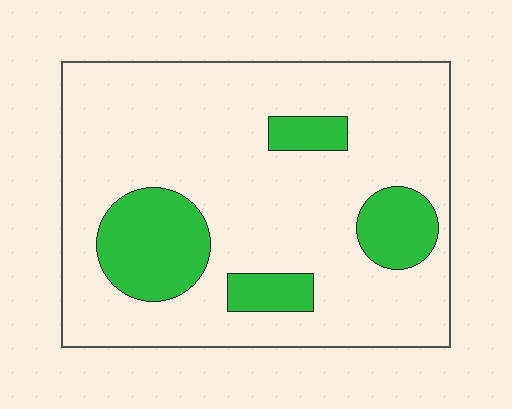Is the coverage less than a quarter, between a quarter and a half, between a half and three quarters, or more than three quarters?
Less than a quarter.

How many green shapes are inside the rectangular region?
4.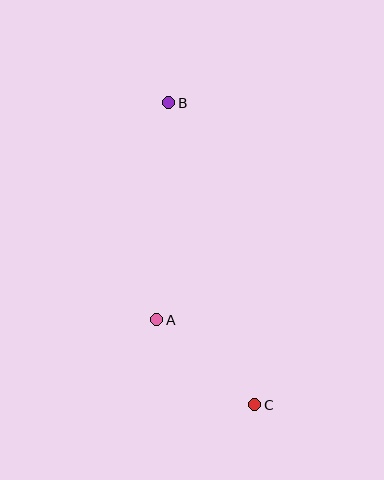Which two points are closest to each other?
Points A and C are closest to each other.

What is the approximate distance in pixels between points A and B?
The distance between A and B is approximately 217 pixels.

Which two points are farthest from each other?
Points B and C are farthest from each other.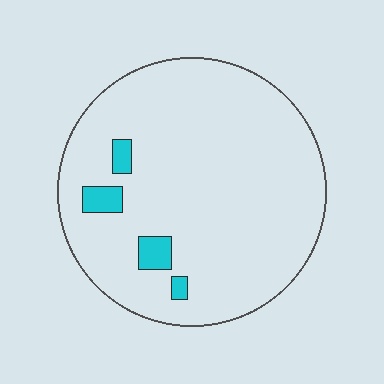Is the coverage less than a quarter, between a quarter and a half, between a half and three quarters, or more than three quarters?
Less than a quarter.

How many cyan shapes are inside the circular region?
4.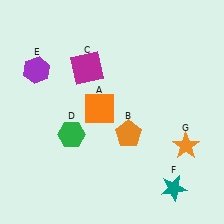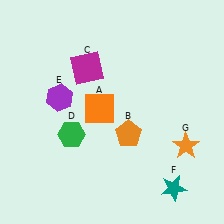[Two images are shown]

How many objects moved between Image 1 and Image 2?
1 object moved between the two images.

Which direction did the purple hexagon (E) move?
The purple hexagon (E) moved down.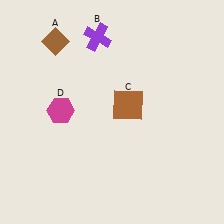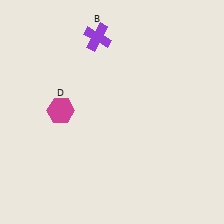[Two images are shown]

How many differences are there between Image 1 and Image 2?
There are 2 differences between the two images.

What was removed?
The brown square (C), the brown diamond (A) were removed in Image 2.